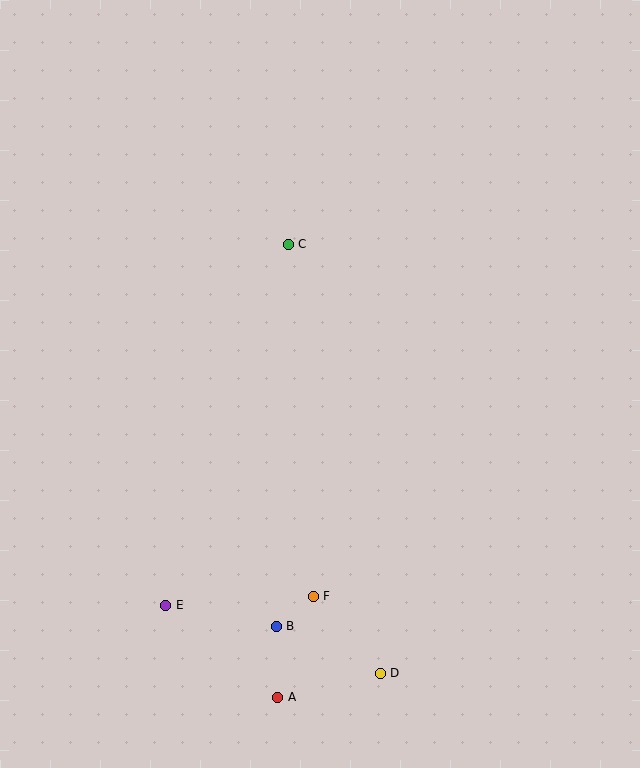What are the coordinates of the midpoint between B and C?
The midpoint between B and C is at (282, 435).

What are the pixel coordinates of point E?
Point E is at (166, 605).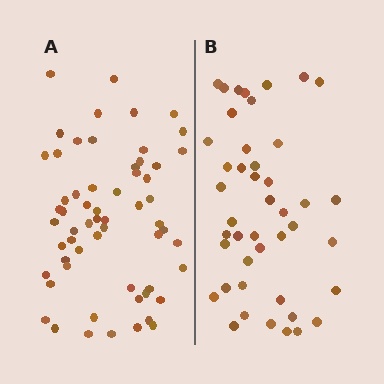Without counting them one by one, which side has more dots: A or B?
Region A (the left region) has more dots.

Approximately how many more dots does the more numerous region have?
Region A has approximately 15 more dots than region B.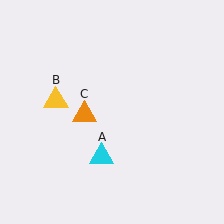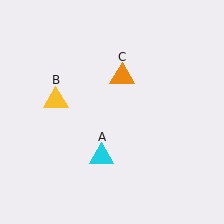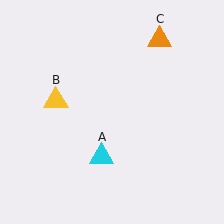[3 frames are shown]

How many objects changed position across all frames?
1 object changed position: orange triangle (object C).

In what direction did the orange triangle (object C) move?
The orange triangle (object C) moved up and to the right.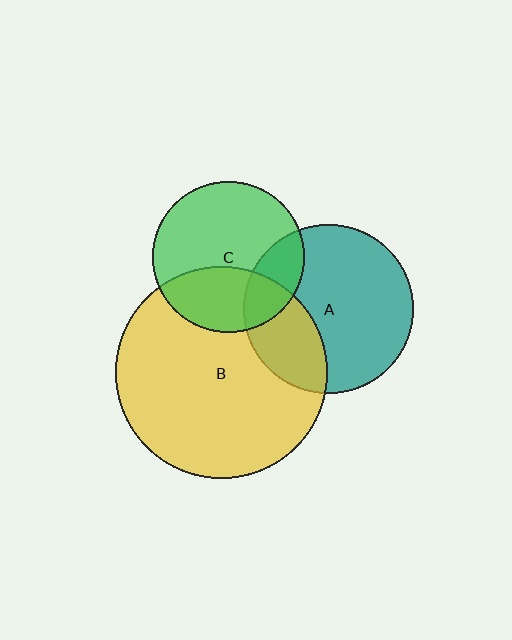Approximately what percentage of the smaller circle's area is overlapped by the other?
Approximately 20%.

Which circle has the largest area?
Circle B (yellow).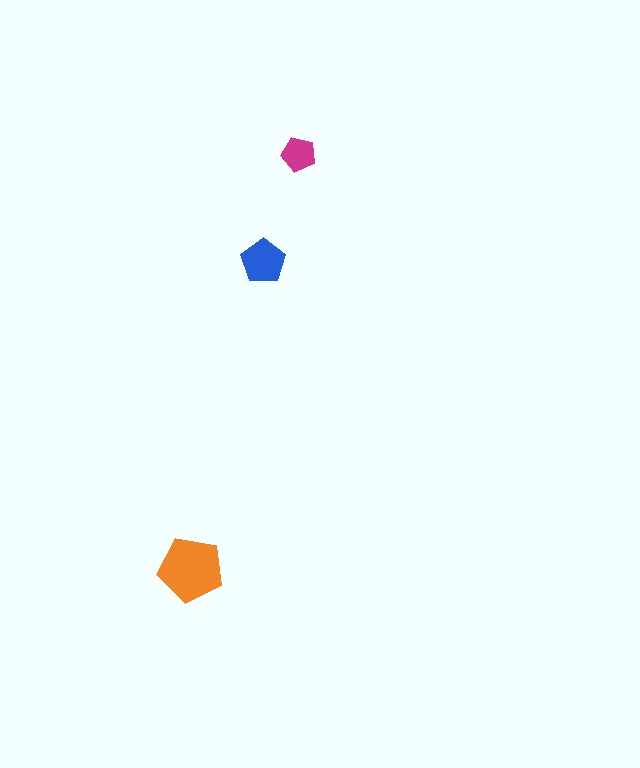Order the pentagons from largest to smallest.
the orange one, the blue one, the magenta one.